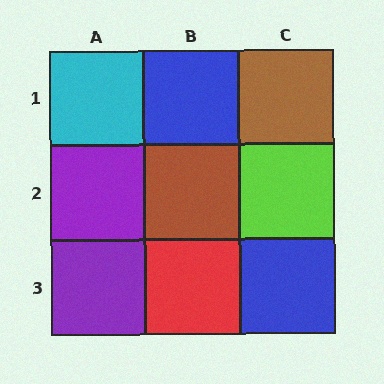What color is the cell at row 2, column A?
Purple.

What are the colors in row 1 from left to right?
Cyan, blue, brown.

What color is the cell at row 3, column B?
Red.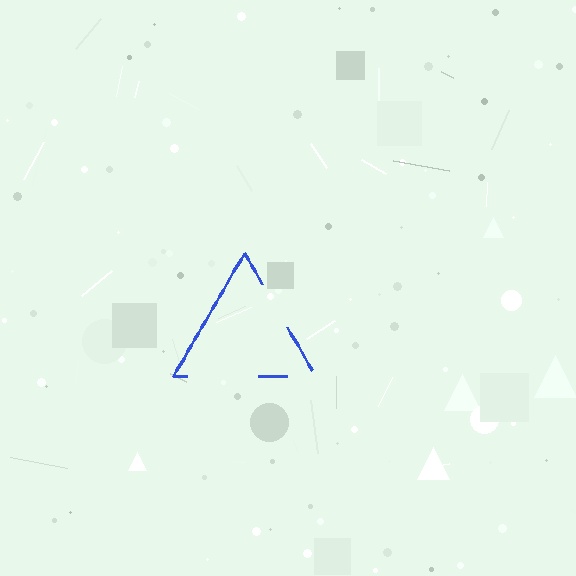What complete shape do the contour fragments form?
The contour fragments form a triangle.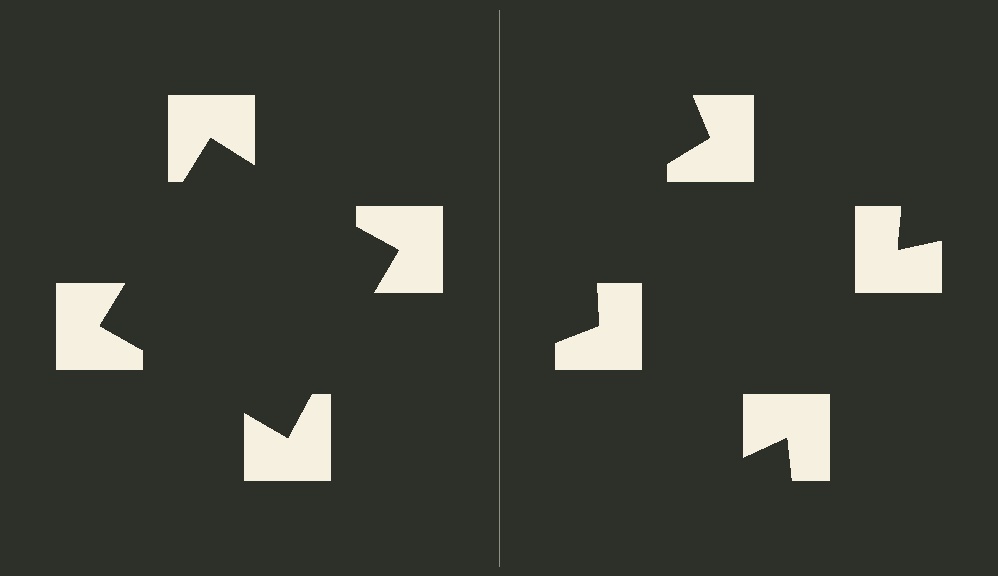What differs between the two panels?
The notched squares are positioned identically on both sides; only the wedge orientations differ. On the left they align to a square; on the right they are misaligned.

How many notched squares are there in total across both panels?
8 — 4 on each side.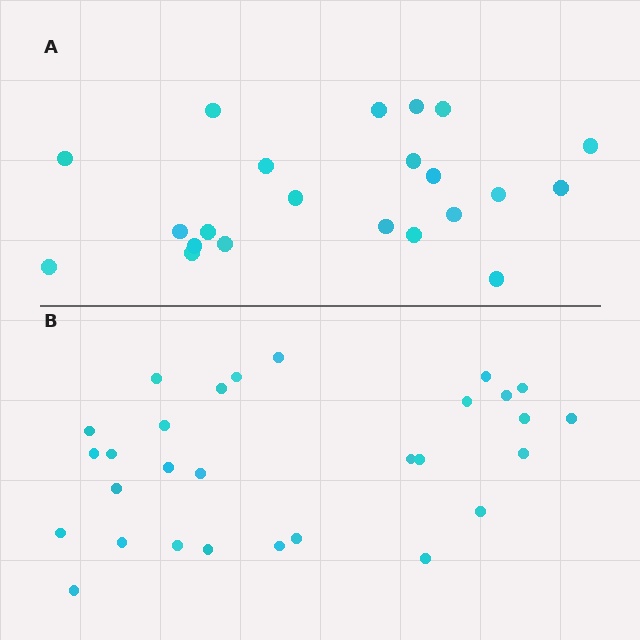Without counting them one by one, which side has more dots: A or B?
Region B (the bottom region) has more dots.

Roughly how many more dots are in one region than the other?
Region B has roughly 8 or so more dots than region A.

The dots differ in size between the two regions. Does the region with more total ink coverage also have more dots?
No. Region A has more total ink coverage because its dots are larger, but region B actually contains more individual dots. Total area can be misleading — the number of items is what matters here.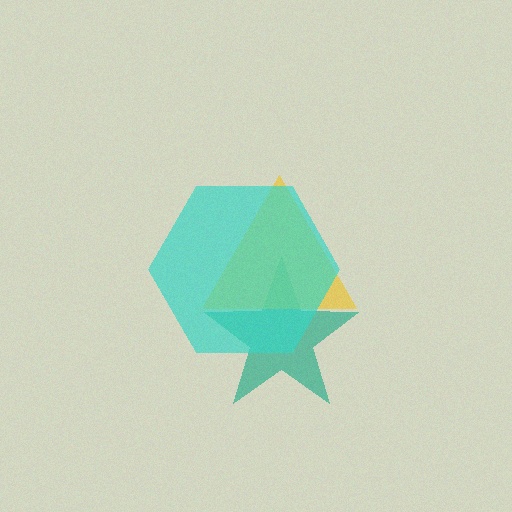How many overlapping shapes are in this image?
There are 3 overlapping shapes in the image.